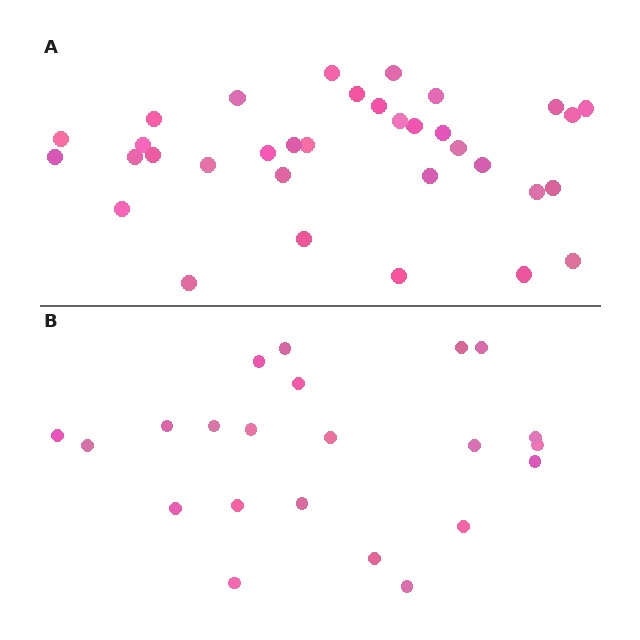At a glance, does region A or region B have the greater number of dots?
Region A (the top region) has more dots.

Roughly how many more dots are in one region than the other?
Region A has roughly 12 or so more dots than region B.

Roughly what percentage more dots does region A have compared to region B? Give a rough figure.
About 55% more.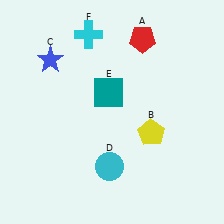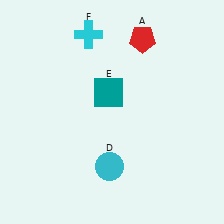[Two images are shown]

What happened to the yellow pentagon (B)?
The yellow pentagon (B) was removed in Image 2. It was in the bottom-right area of Image 1.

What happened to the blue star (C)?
The blue star (C) was removed in Image 2. It was in the top-left area of Image 1.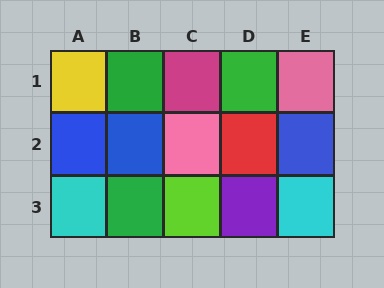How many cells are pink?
2 cells are pink.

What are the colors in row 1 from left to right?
Yellow, green, magenta, green, pink.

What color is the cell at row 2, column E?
Blue.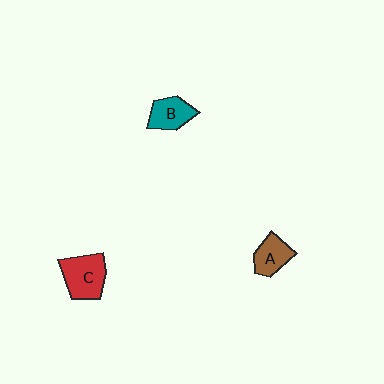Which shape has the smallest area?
Shape A (brown).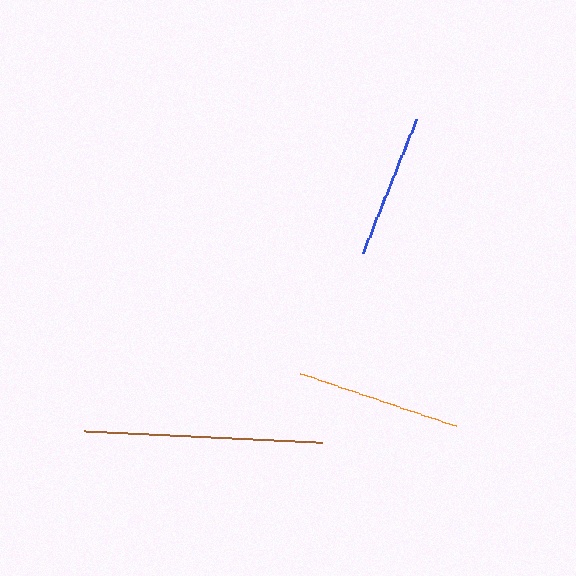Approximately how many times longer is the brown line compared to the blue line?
The brown line is approximately 1.7 times the length of the blue line.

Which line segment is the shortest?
The blue line is the shortest at approximately 143 pixels.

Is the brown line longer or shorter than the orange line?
The brown line is longer than the orange line.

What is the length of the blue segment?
The blue segment is approximately 143 pixels long.